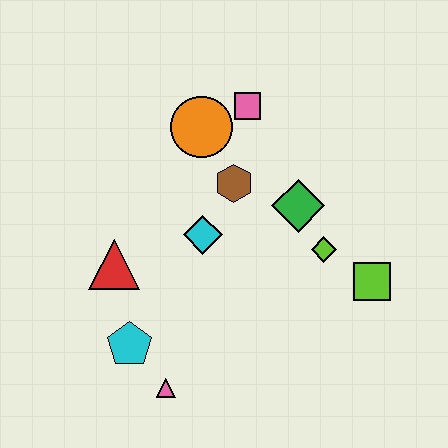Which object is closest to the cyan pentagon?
The pink triangle is closest to the cyan pentagon.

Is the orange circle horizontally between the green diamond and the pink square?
No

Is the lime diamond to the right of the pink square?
Yes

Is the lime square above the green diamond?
No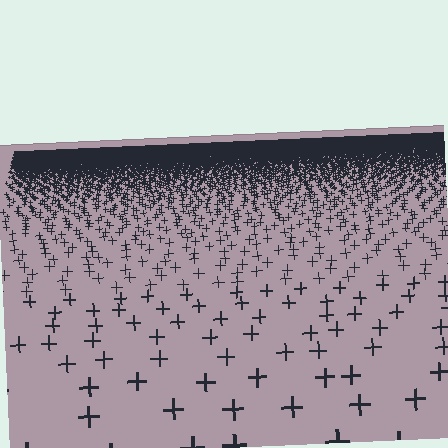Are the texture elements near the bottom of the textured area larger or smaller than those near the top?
Larger. Near the bottom, elements are closer to the viewer and appear at a bigger on-screen size.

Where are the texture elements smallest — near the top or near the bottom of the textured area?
Near the top.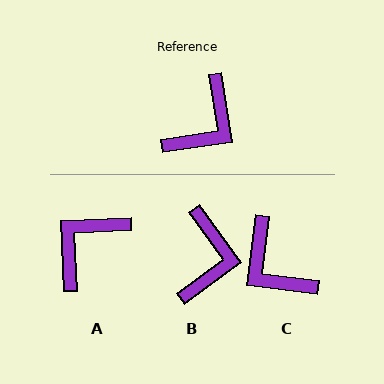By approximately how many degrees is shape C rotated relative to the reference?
Approximately 106 degrees clockwise.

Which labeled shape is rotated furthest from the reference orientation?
A, about 174 degrees away.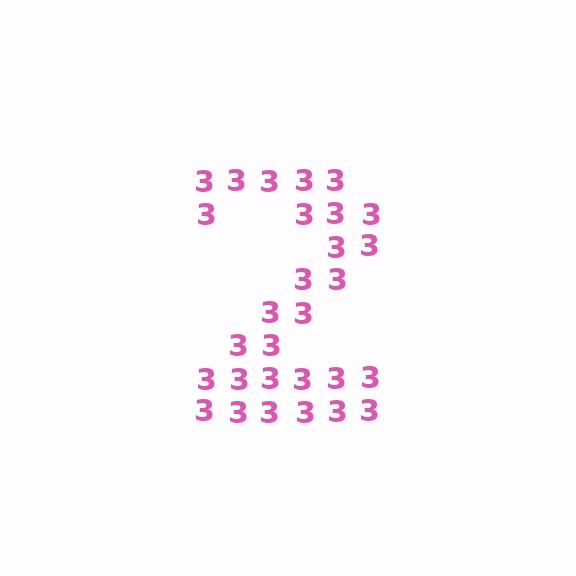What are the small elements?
The small elements are digit 3's.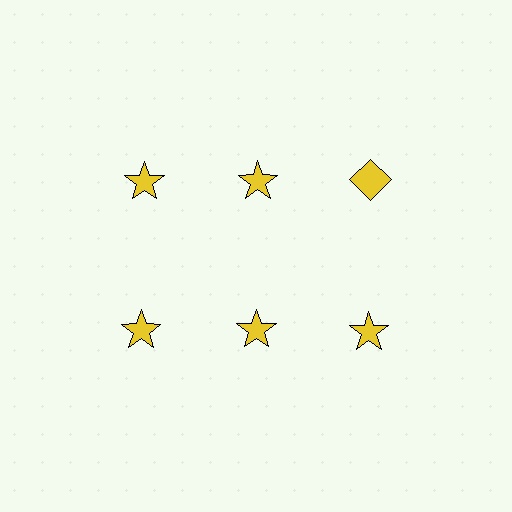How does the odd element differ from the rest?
It has a different shape: diamond instead of star.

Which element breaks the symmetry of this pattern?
The yellow diamond in the top row, center column breaks the symmetry. All other shapes are yellow stars.